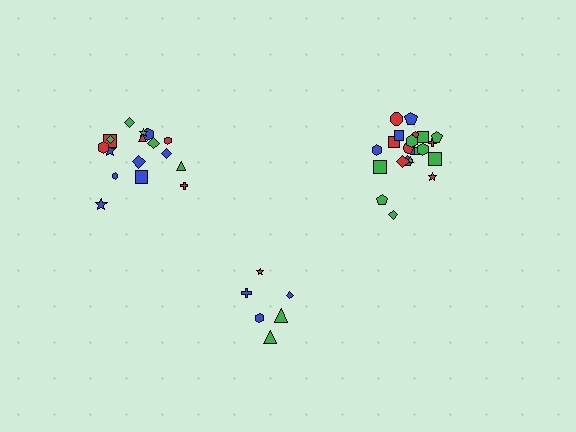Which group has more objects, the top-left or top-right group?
The top-right group.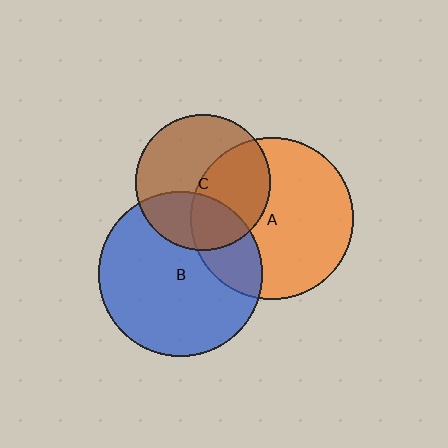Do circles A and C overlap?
Yes.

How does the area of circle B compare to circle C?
Approximately 1.5 times.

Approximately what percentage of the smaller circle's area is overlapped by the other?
Approximately 45%.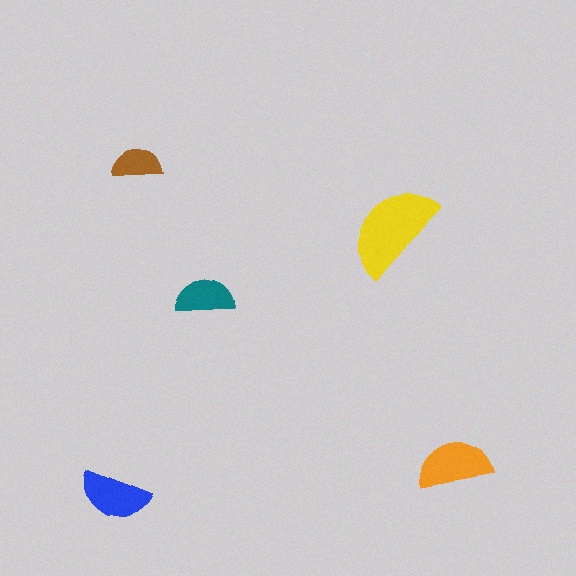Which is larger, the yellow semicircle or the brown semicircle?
The yellow one.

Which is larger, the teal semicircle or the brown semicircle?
The teal one.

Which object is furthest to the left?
The blue semicircle is leftmost.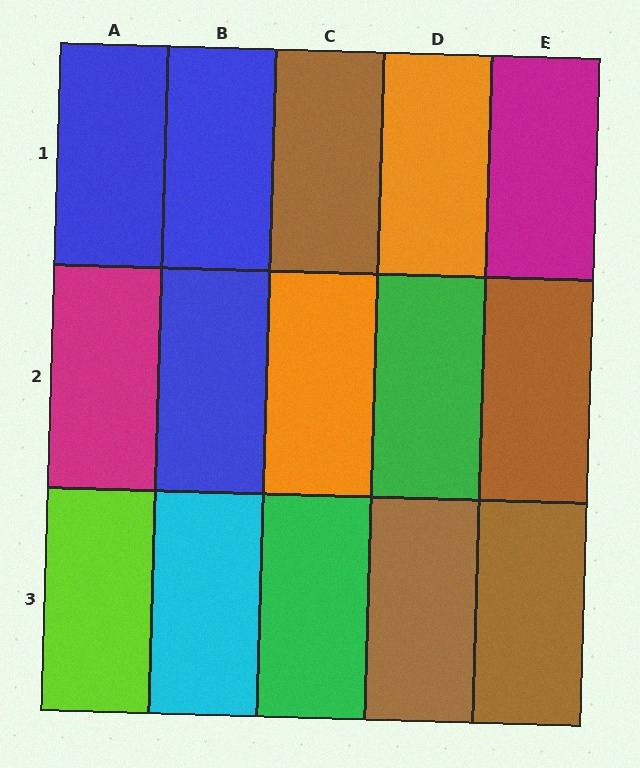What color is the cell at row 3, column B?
Cyan.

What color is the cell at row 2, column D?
Green.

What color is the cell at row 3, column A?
Lime.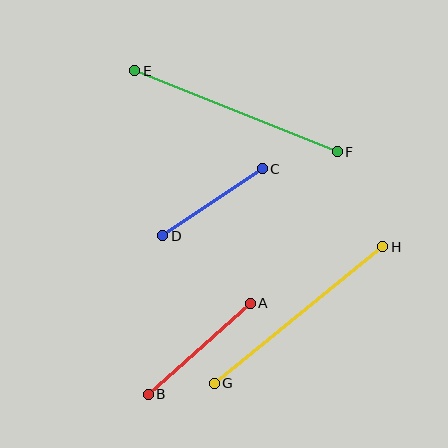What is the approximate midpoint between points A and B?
The midpoint is at approximately (199, 349) pixels.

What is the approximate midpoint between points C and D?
The midpoint is at approximately (213, 202) pixels.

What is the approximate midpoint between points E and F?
The midpoint is at approximately (236, 111) pixels.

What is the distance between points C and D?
The distance is approximately 120 pixels.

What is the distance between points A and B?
The distance is approximately 137 pixels.